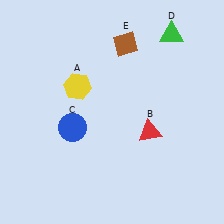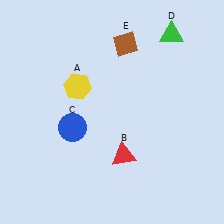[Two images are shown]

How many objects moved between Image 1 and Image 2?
1 object moved between the two images.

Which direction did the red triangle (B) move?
The red triangle (B) moved left.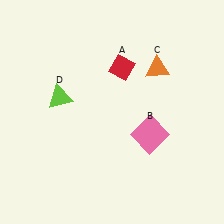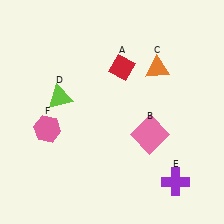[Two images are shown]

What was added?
A purple cross (E), a pink hexagon (F) were added in Image 2.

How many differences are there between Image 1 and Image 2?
There are 2 differences between the two images.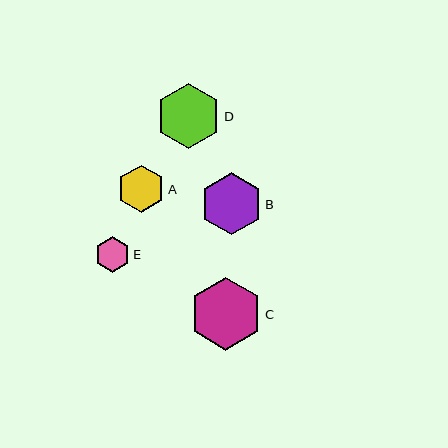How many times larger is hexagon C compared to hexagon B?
Hexagon C is approximately 1.2 times the size of hexagon B.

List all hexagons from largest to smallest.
From largest to smallest: C, D, B, A, E.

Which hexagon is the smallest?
Hexagon E is the smallest with a size of approximately 35 pixels.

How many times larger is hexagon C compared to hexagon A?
Hexagon C is approximately 1.5 times the size of hexagon A.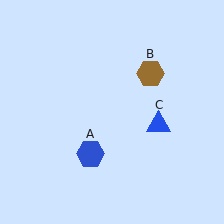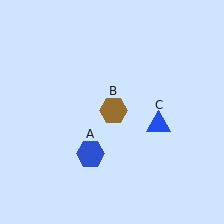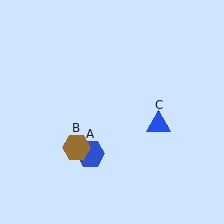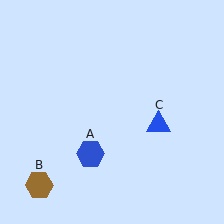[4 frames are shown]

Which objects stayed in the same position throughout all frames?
Blue hexagon (object A) and blue triangle (object C) remained stationary.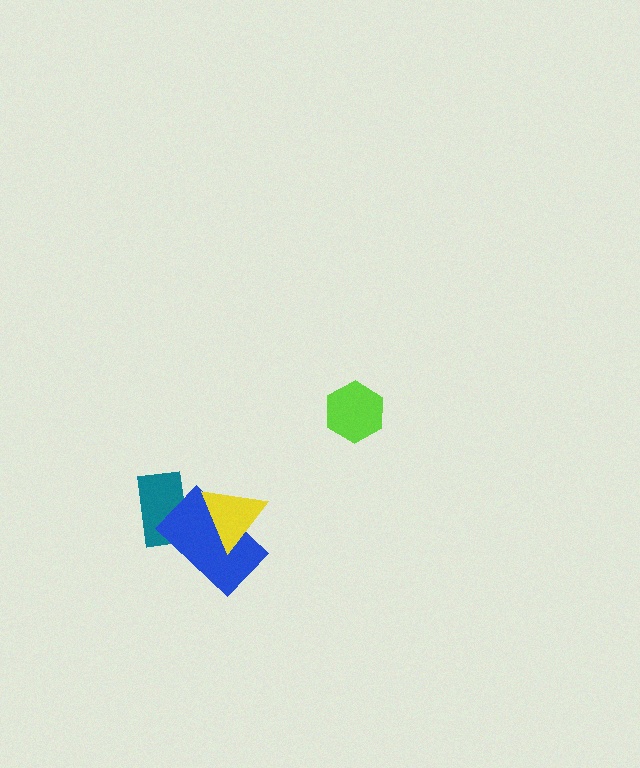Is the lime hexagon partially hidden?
No, no other shape covers it.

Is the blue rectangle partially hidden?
Yes, it is partially covered by another shape.